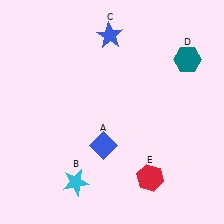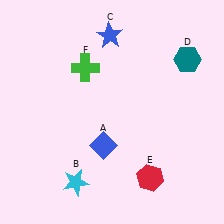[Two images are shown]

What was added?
A green cross (F) was added in Image 2.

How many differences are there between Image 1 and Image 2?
There is 1 difference between the two images.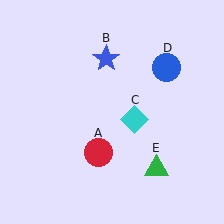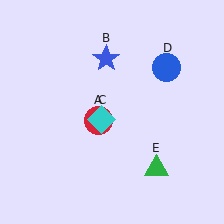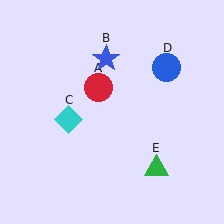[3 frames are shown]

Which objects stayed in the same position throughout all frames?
Blue star (object B) and blue circle (object D) and green triangle (object E) remained stationary.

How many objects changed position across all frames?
2 objects changed position: red circle (object A), cyan diamond (object C).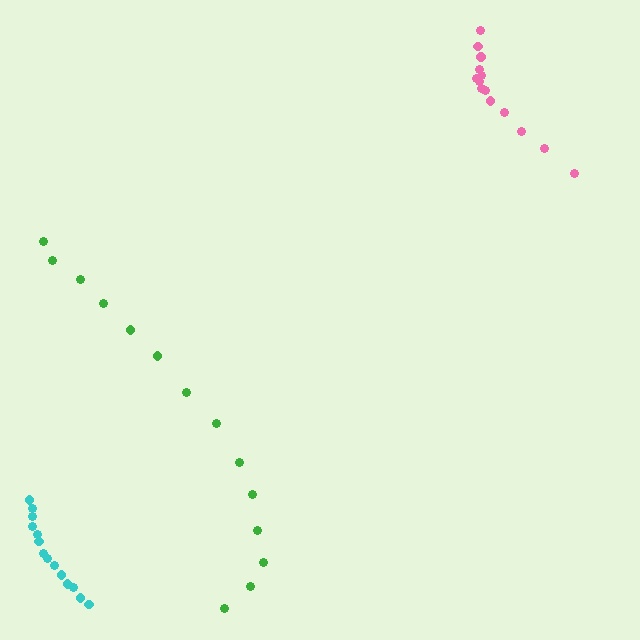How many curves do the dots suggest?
There are 3 distinct paths.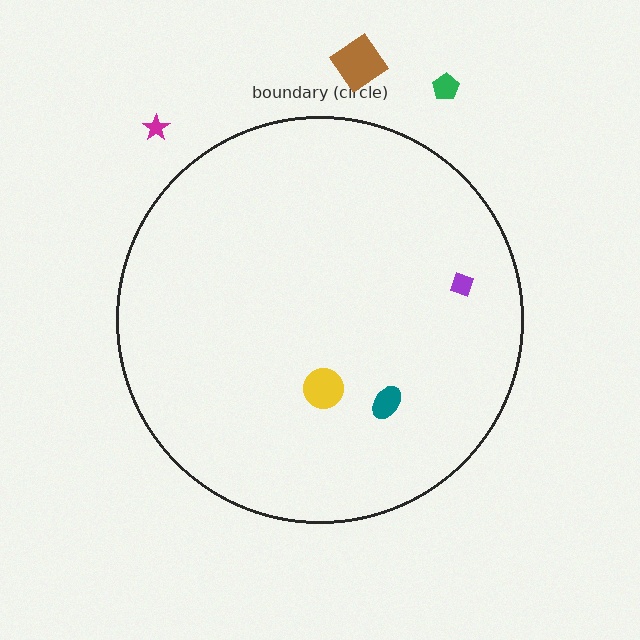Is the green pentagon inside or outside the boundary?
Outside.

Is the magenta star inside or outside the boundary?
Outside.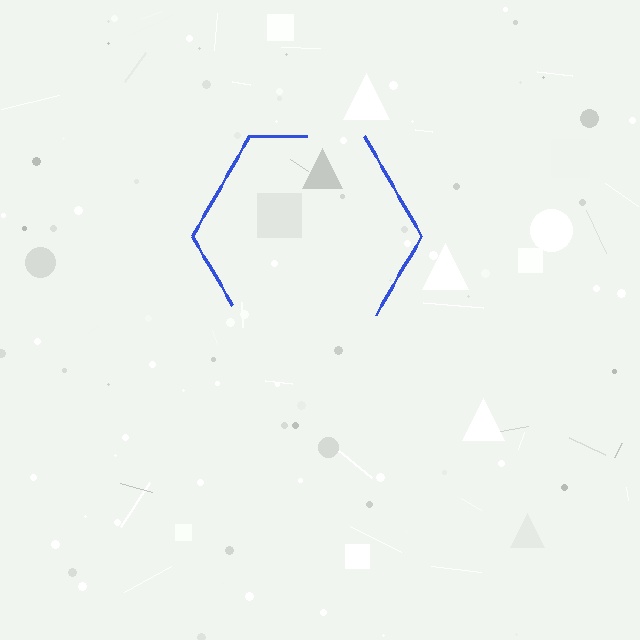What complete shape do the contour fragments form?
The contour fragments form a hexagon.